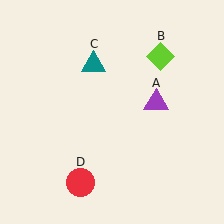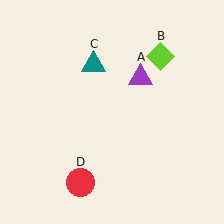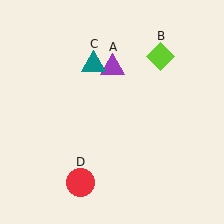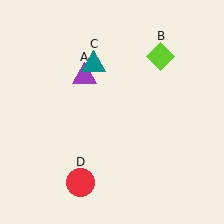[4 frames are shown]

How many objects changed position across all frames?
1 object changed position: purple triangle (object A).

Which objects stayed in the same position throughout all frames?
Lime diamond (object B) and teal triangle (object C) and red circle (object D) remained stationary.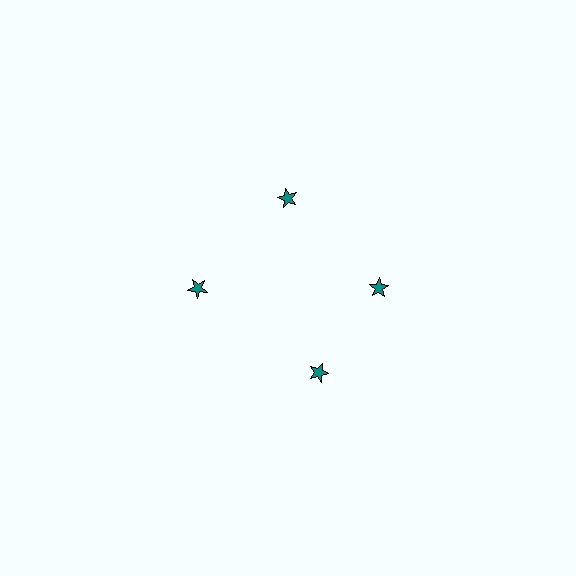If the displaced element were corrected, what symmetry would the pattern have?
It would have 4-fold rotational symmetry — the pattern would map onto itself every 90 degrees.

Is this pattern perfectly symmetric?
No. The 4 teal stars are arranged in a ring, but one element near the 6 o'clock position is rotated out of alignment along the ring, breaking the 4-fold rotational symmetry.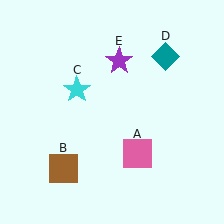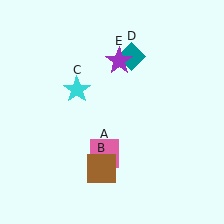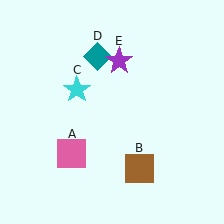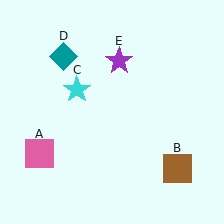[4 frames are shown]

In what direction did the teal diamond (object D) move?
The teal diamond (object D) moved left.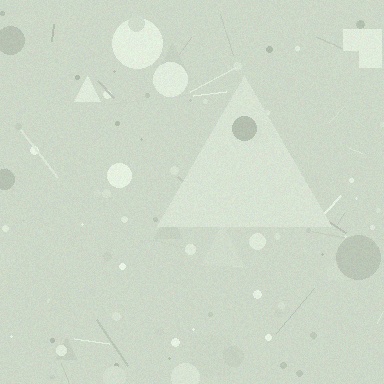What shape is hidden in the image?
A triangle is hidden in the image.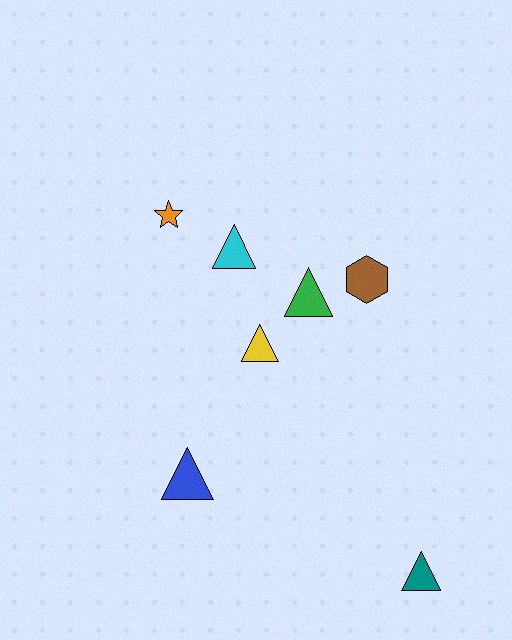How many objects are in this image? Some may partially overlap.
There are 7 objects.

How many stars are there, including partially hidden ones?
There is 1 star.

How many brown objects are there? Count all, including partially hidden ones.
There is 1 brown object.